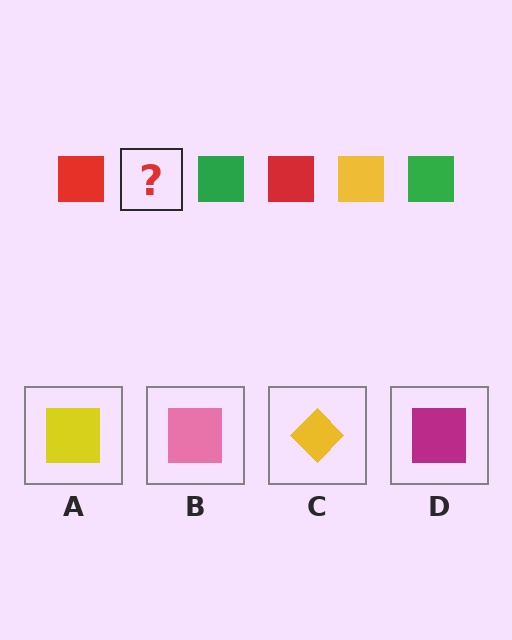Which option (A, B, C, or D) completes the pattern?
A.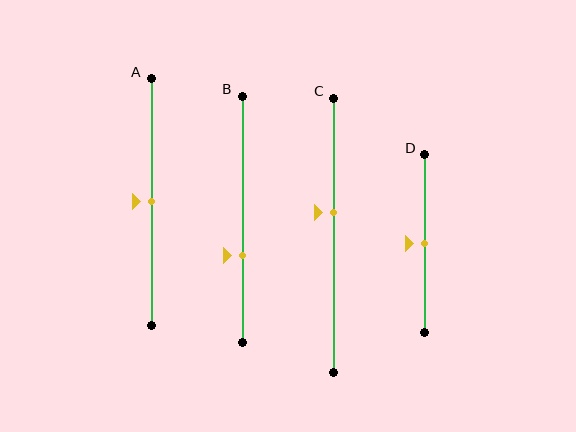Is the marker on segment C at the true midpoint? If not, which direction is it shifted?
No, the marker on segment C is shifted upward by about 8% of the segment length.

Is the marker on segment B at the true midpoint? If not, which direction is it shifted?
No, the marker on segment B is shifted downward by about 15% of the segment length.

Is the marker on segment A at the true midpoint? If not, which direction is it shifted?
Yes, the marker on segment A is at the true midpoint.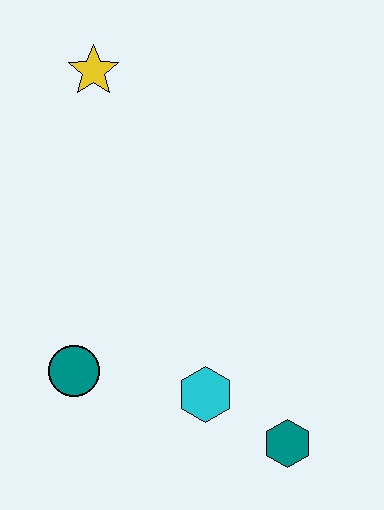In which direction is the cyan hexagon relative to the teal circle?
The cyan hexagon is to the right of the teal circle.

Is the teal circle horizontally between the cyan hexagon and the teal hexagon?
No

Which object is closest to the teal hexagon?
The cyan hexagon is closest to the teal hexagon.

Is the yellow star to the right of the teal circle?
Yes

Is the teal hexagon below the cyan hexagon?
Yes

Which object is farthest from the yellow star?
The teal hexagon is farthest from the yellow star.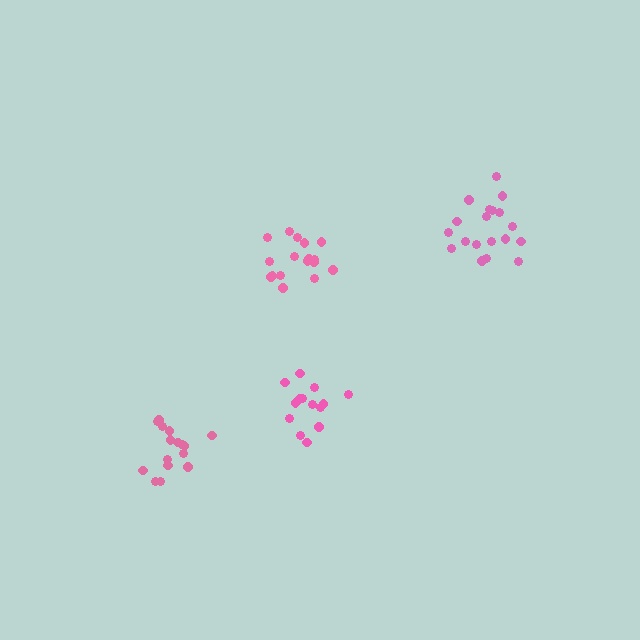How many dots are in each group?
Group 1: 19 dots, Group 2: 14 dots, Group 3: 17 dots, Group 4: 16 dots (66 total).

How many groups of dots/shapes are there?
There are 4 groups.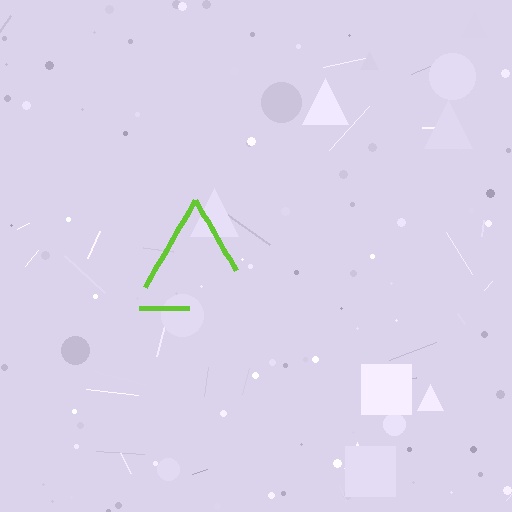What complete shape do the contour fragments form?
The contour fragments form a triangle.